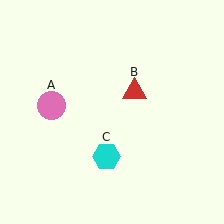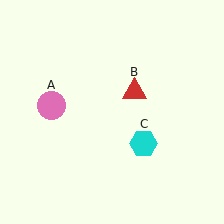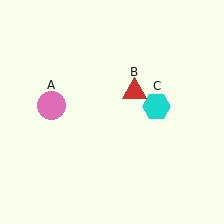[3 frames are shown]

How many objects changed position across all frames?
1 object changed position: cyan hexagon (object C).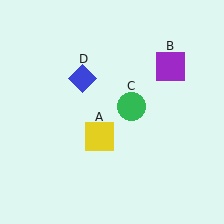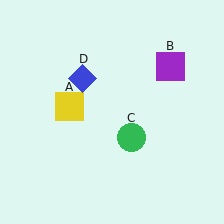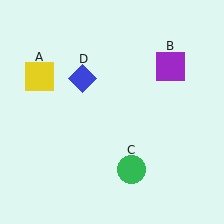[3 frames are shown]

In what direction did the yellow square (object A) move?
The yellow square (object A) moved up and to the left.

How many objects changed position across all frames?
2 objects changed position: yellow square (object A), green circle (object C).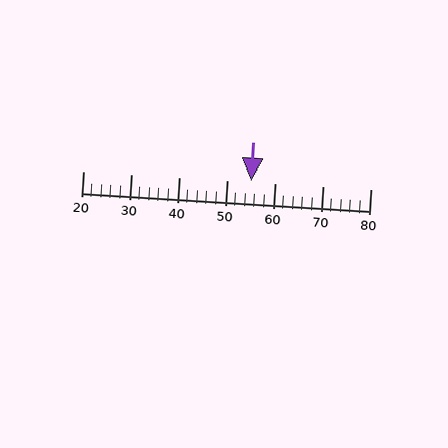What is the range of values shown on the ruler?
The ruler shows values from 20 to 80.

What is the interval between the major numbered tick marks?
The major tick marks are spaced 10 units apart.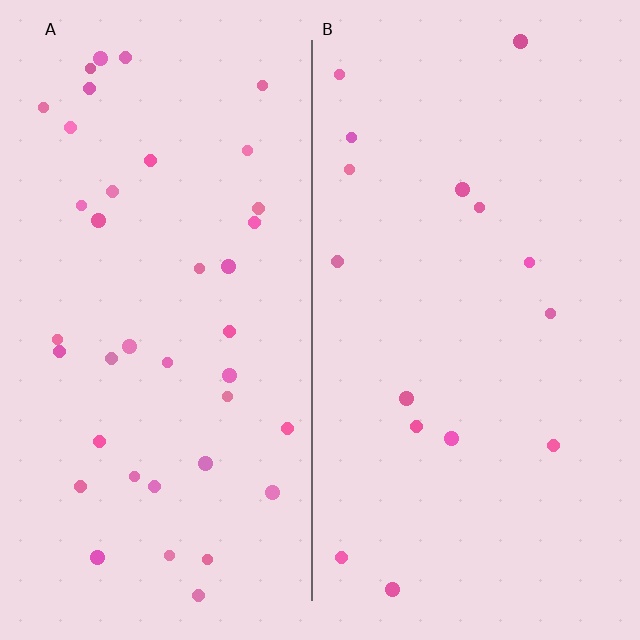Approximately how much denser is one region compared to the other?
Approximately 2.5× — region A over region B.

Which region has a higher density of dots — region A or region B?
A (the left).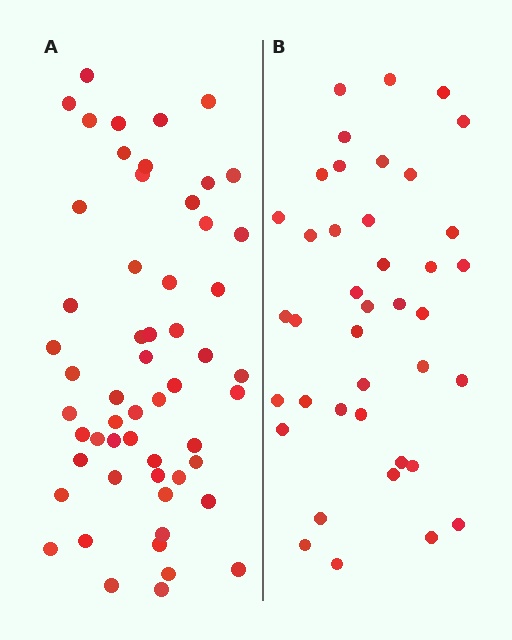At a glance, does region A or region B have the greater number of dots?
Region A (the left region) has more dots.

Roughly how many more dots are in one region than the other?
Region A has approximately 15 more dots than region B.